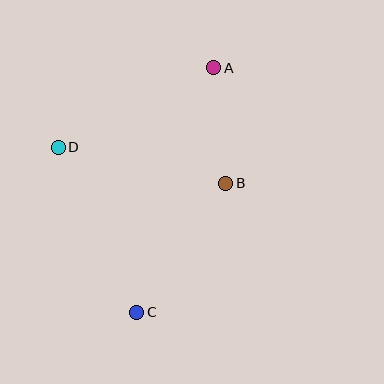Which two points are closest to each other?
Points A and B are closest to each other.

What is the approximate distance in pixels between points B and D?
The distance between B and D is approximately 171 pixels.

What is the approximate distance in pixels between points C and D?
The distance between C and D is approximately 183 pixels.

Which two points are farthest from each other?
Points A and C are farthest from each other.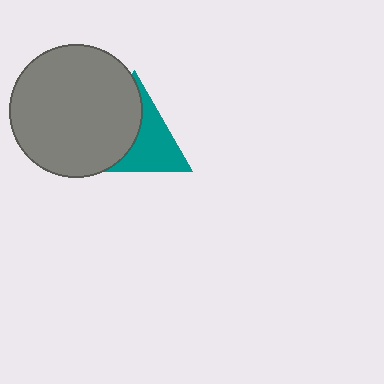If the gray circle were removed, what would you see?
You would see the complete teal triangle.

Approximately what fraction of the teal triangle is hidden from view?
Roughly 50% of the teal triangle is hidden behind the gray circle.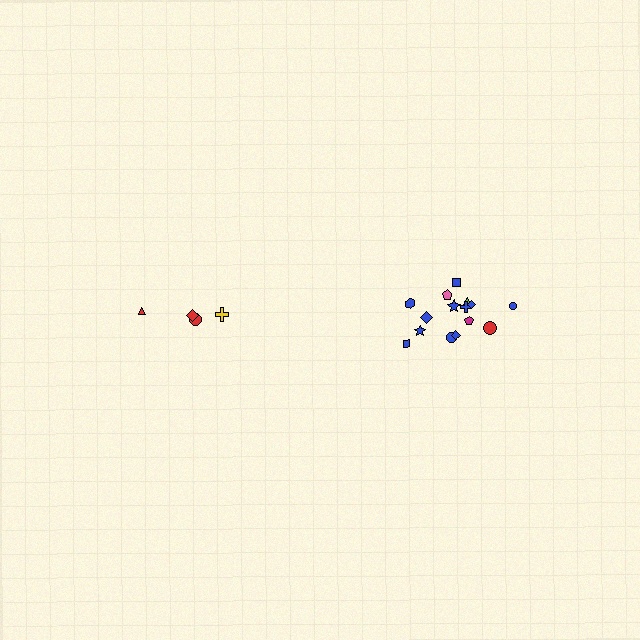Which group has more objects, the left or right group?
The right group.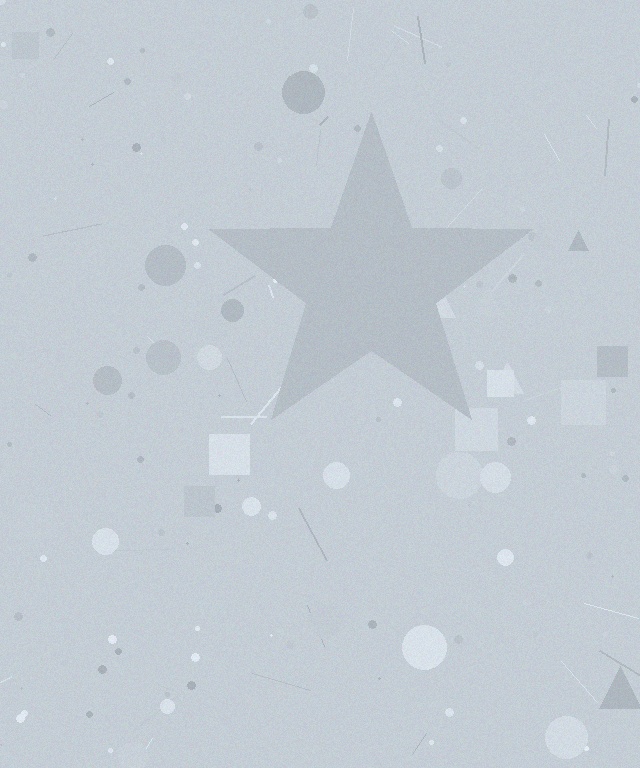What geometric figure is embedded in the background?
A star is embedded in the background.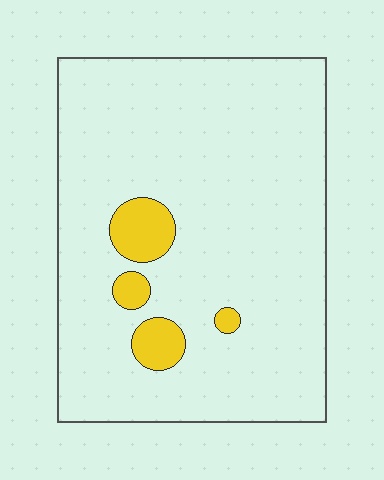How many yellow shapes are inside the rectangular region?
4.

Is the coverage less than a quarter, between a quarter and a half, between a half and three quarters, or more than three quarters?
Less than a quarter.